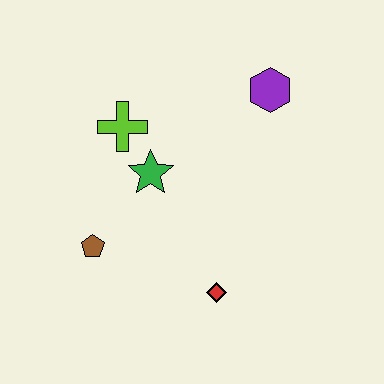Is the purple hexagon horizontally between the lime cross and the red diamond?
No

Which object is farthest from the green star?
The purple hexagon is farthest from the green star.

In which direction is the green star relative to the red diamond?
The green star is above the red diamond.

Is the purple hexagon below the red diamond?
No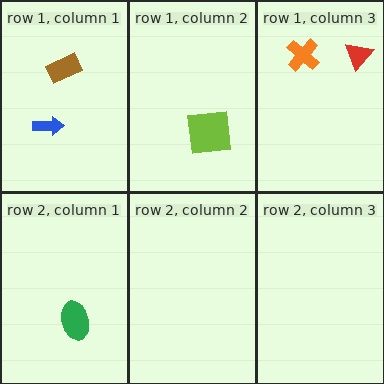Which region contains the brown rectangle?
The row 1, column 1 region.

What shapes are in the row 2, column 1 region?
The green ellipse.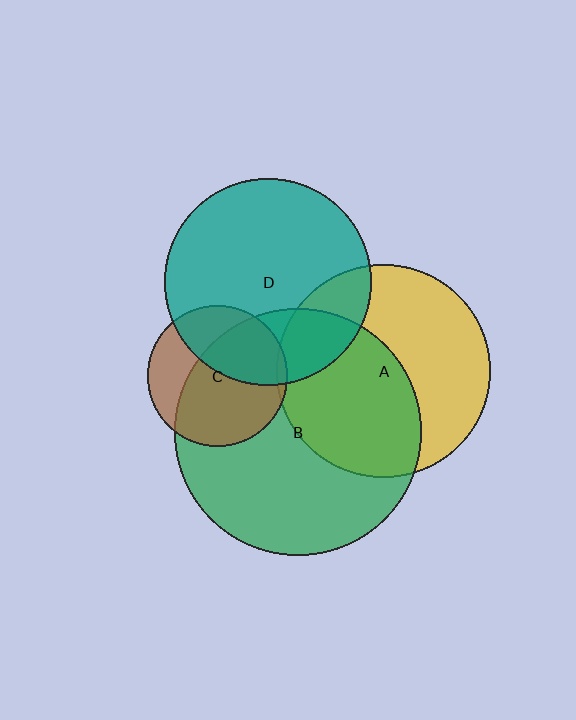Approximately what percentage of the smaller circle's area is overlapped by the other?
Approximately 25%.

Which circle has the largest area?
Circle B (green).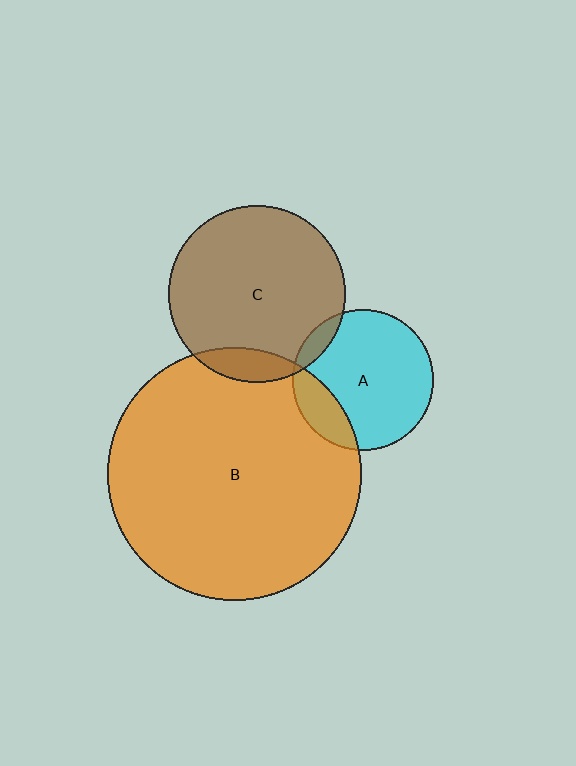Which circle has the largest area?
Circle B (orange).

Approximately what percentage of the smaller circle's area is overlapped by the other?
Approximately 20%.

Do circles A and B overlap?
Yes.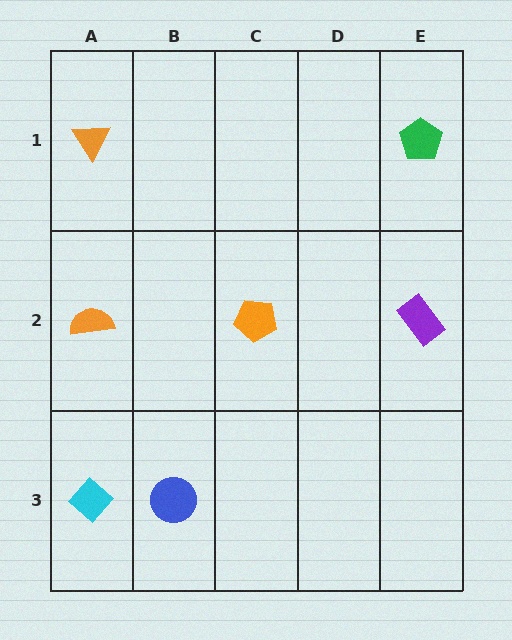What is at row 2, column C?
An orange pentagon.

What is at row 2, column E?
A purple rectangle.